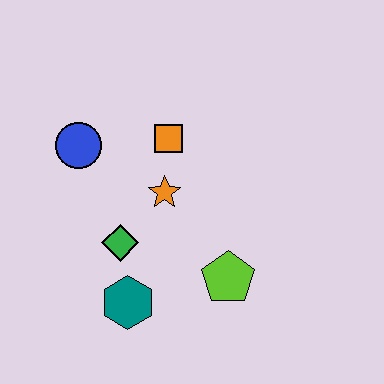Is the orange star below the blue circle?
Yes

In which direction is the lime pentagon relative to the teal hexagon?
The lime pentagon is to the right of the teal hexagon.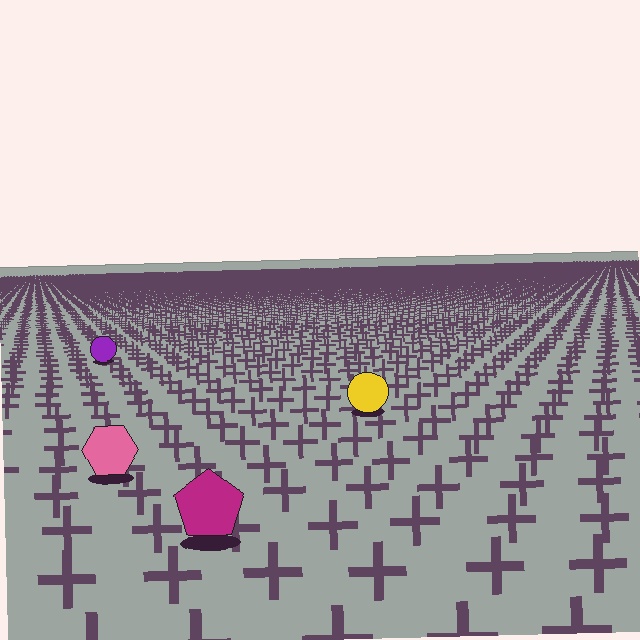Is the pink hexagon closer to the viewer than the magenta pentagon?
No. The magenta pentagon is closer — you can tell from the texture gradient: the ground texture is coarser near it.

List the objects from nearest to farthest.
From nearest to farthest: the magenta pentagon, the pink hexagon, the yellow circle, the purple circle.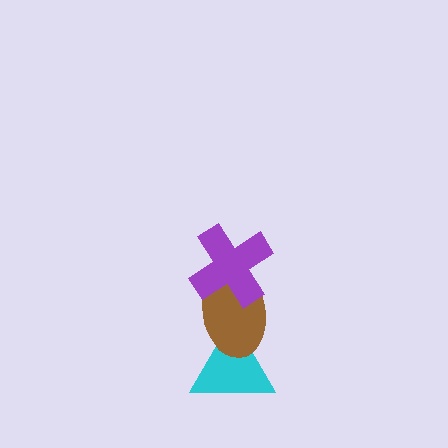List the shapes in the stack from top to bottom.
From top to bottom: the purple cross, the brown ellipse, the cyan triangle.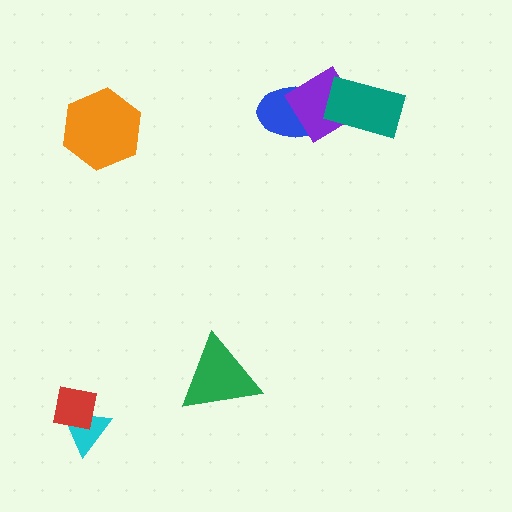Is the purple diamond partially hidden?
Yes, it is partially covered by another shape.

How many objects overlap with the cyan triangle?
1 object overlaps with the cyan triangle.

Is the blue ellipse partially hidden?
Yes, it is partially covered by another shape.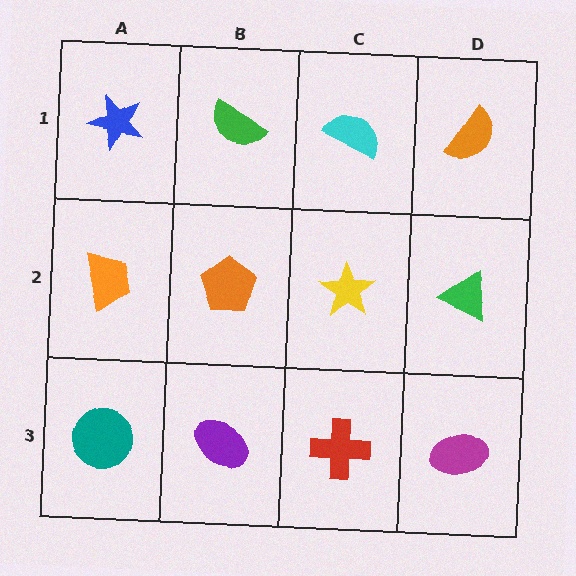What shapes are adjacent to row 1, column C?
A yellow star (row 2, column C), a green semicircle (row 1, column B), an orange semicircle (row 1, column D).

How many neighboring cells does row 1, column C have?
3.